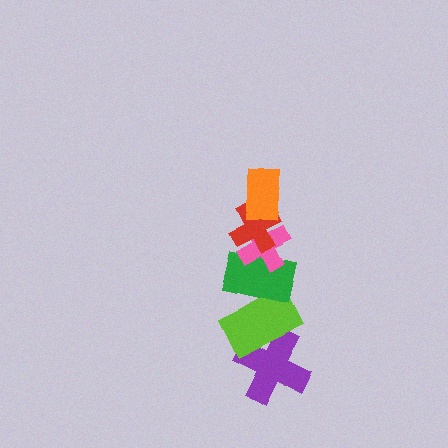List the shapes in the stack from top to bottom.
From top to bottom: the orange rectangle, the red cross, the pink cross, the green rectangle, the lime rectangle, the purple cross.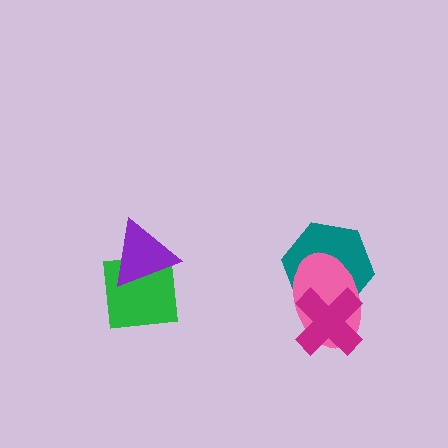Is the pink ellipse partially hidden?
Yes, it is partially covered by another shape.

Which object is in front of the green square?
The purple triangle is in front of the green square.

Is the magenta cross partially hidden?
No, no other shape covers it.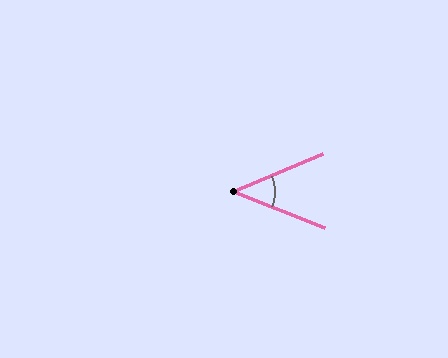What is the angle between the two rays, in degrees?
Approximately 44 degrees.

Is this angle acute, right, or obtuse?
It is acute.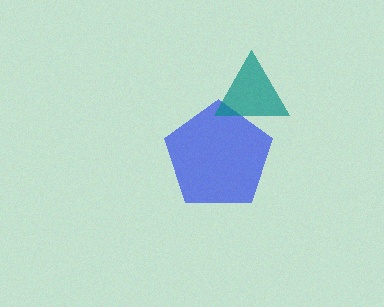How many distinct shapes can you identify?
There are 2 distinct shapes: a blue pentagon, a teal triangle.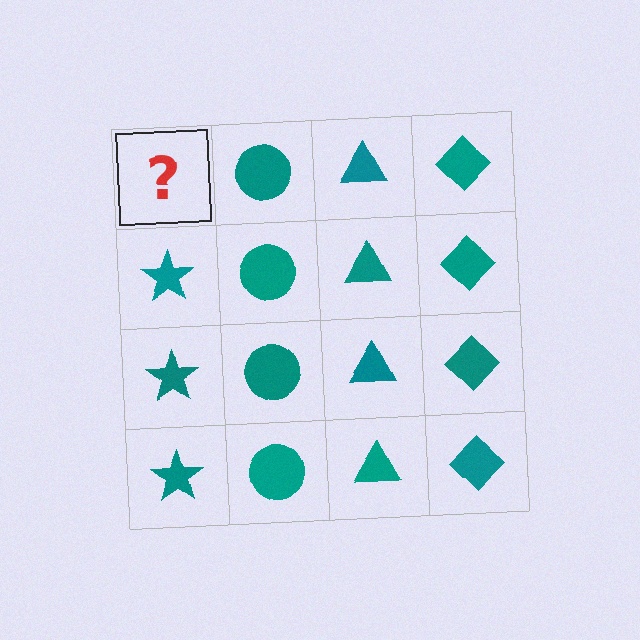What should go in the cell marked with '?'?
The missing cell should contain a teal star.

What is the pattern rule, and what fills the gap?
The rule is that each column has a consistent shape. The gap should be filled with a teal star.